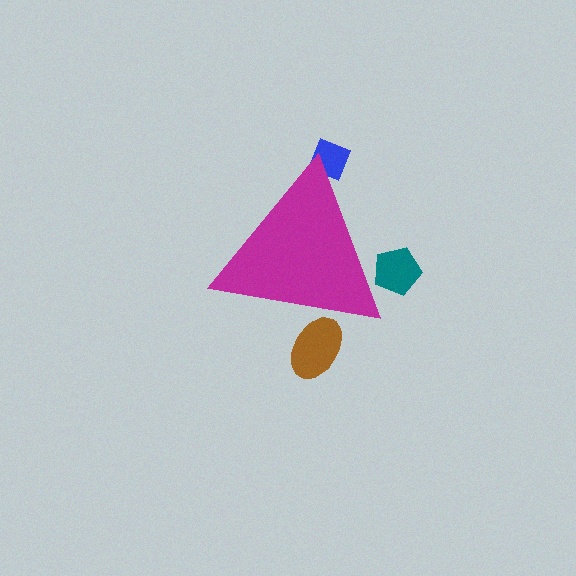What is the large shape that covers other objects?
A magenta triangle.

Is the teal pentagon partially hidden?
Yes, the teal pentagon is partially hidden behind the magenta triangle.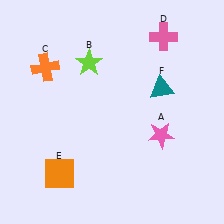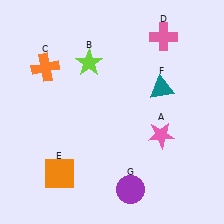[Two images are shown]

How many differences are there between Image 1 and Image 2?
There is 1 difference between the two images.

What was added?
A purple circle (G) was added in Image 2.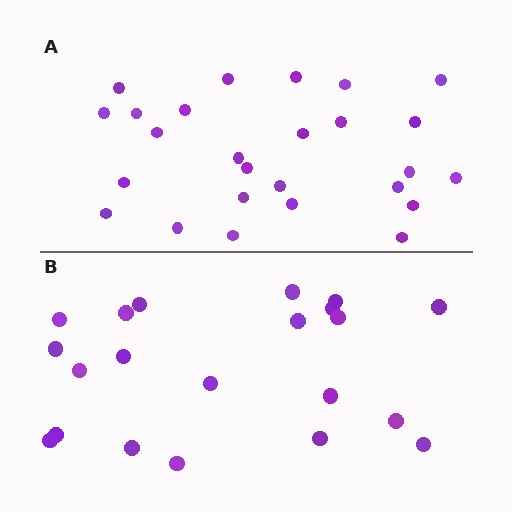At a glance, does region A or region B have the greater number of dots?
Region A (the top region) has more dots.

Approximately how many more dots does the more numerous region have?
Region A has about 5 more dots than region B.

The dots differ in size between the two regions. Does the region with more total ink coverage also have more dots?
No. Region B has more total ink coverage because its dots are larger, but region A actually contains more individual dots. Total area can be misleading — the number of items is what matters here.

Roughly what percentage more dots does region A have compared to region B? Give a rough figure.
About 25% more.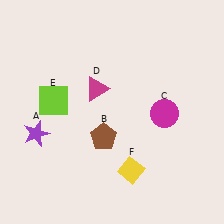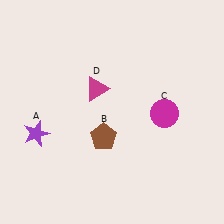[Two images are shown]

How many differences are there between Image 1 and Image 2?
There are 2 differences between the two images.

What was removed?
The yellow diamond (F), the lime square (E) were removed in Image 2.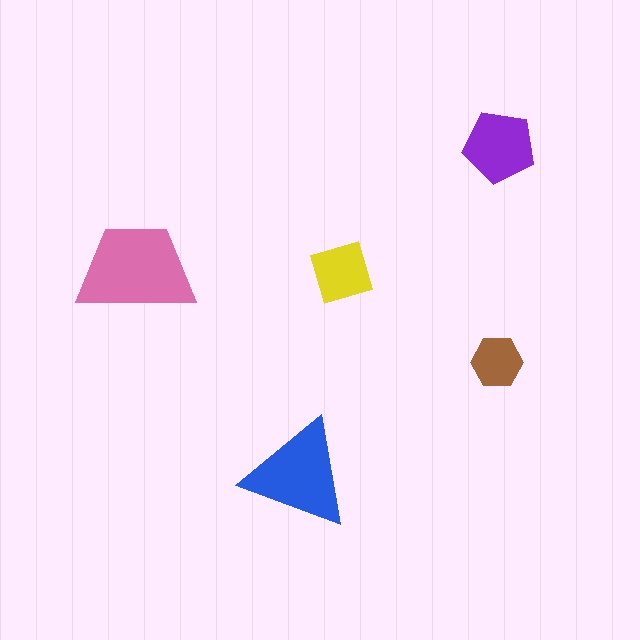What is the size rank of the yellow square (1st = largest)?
4th.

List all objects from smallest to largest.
The brown hexagon, the yellow square, the purple pentagon, the blue triangle, the pink trapezoid.